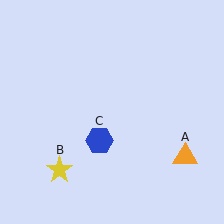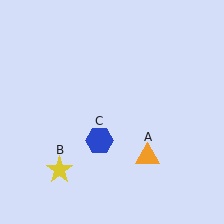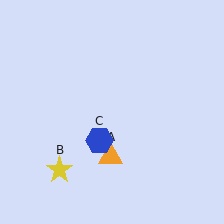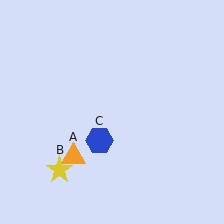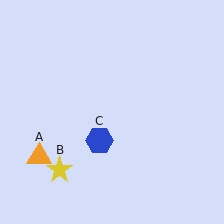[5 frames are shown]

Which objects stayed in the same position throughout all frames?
Yellow star (object B) and blue hexagon (object C) remained stationary.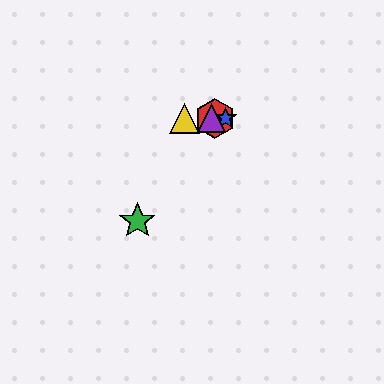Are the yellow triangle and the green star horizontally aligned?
No, the yellow triangle is at y≈118 and the green star is at y≈221.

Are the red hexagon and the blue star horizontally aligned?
Yes, both are at y≈118.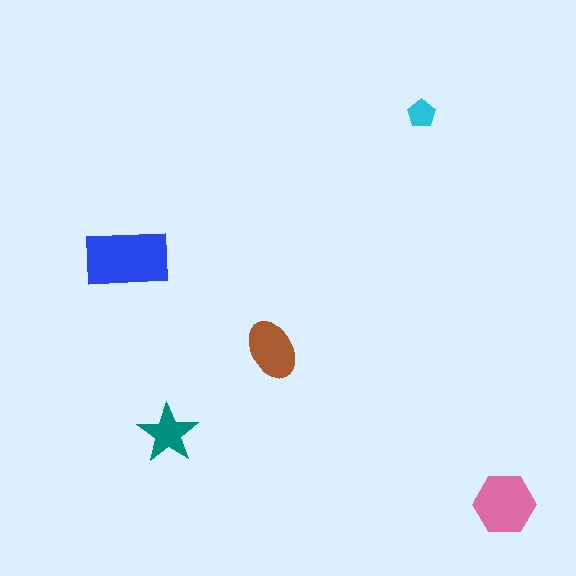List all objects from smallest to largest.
The cyan pentagon, the teal star, the brown ellipse, the pink hexagon, the blue rectangle.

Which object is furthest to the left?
The blue rectangle is leftmost.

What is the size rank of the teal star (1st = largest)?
4th.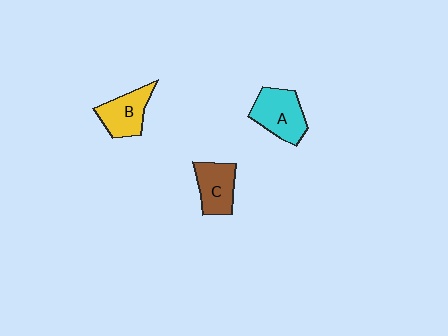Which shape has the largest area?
Shape A (cyan).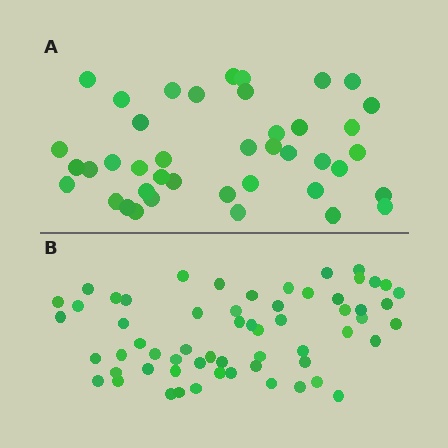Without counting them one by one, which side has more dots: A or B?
Region B (the bottom region) has more dots.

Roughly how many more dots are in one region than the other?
Region B has approximately 20 more dots than region A.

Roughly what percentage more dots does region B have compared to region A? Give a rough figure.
About 45% more.